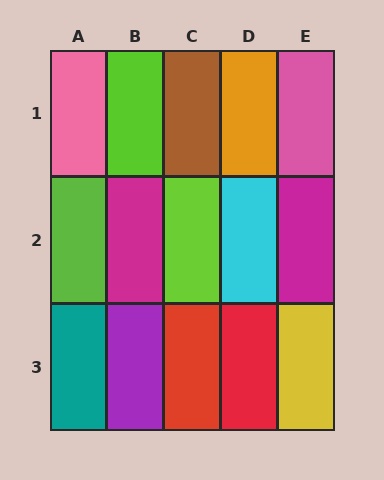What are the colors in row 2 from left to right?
Lime, magenta, lime, cyan, magenta.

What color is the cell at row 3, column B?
Purple.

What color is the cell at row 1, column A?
Pink.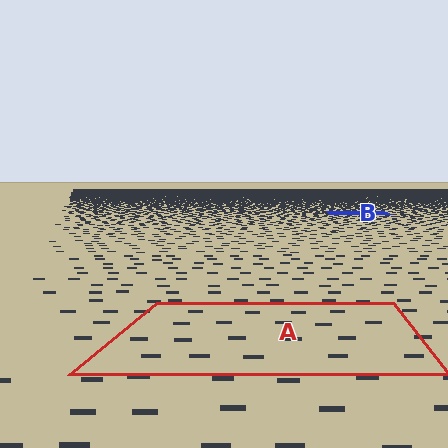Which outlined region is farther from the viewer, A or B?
Region B is farther from the viewer — the texture elements inside it appear smaller and more densely packed.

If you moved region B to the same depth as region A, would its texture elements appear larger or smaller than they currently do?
They would appear larger. At a closer depth, the same texture elements are projected at a bigger on-screen size.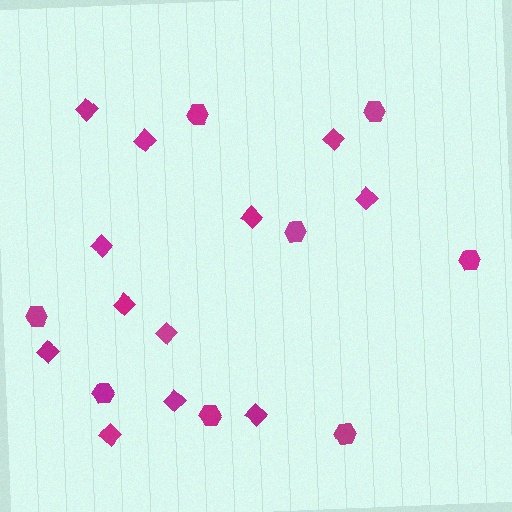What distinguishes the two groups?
There are 2 groups: one group of hexagons (8) and one group of diamonds (12).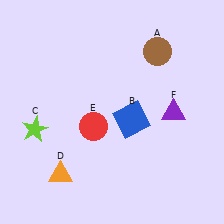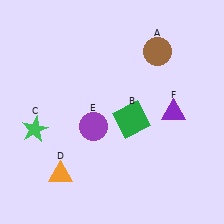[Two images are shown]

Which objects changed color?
B changed from blue to green. C changed from lime to green. E changed from red to purple.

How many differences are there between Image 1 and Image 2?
There are 3 differences between the two images.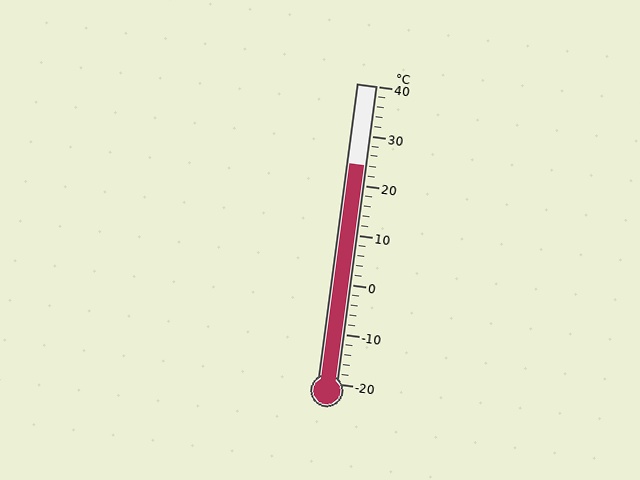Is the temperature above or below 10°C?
The temperature is above 10°C.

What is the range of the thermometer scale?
The thermometer scale ranges from -20°C to 40°C.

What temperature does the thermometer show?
The thermometer shows approximately 24°C.